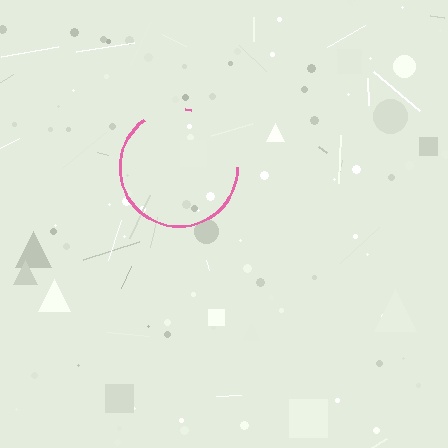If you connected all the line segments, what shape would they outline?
They would outline a circle.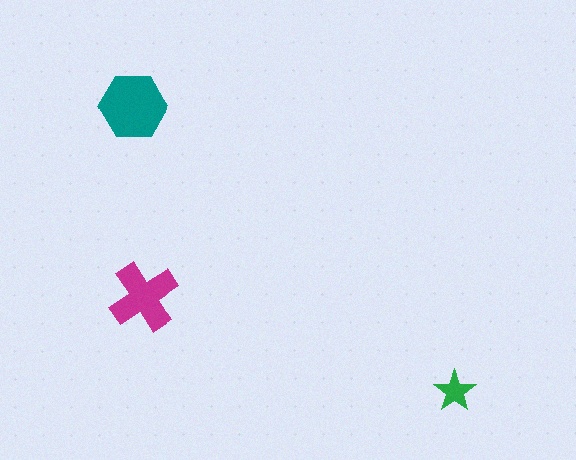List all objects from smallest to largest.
The green star, the magenta cross, the teal hexagon.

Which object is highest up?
The teal hexagon is topmost.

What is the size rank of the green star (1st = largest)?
3rd.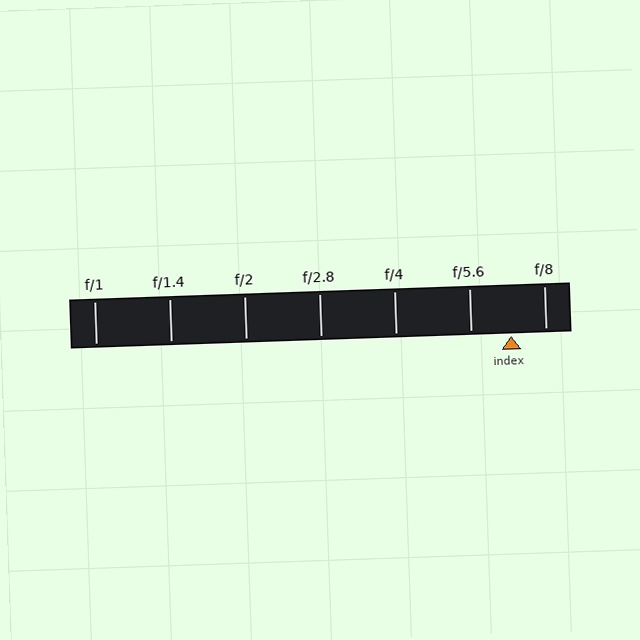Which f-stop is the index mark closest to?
The index mark is closest to f/8.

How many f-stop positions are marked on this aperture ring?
There are 7 f-stop positions marked.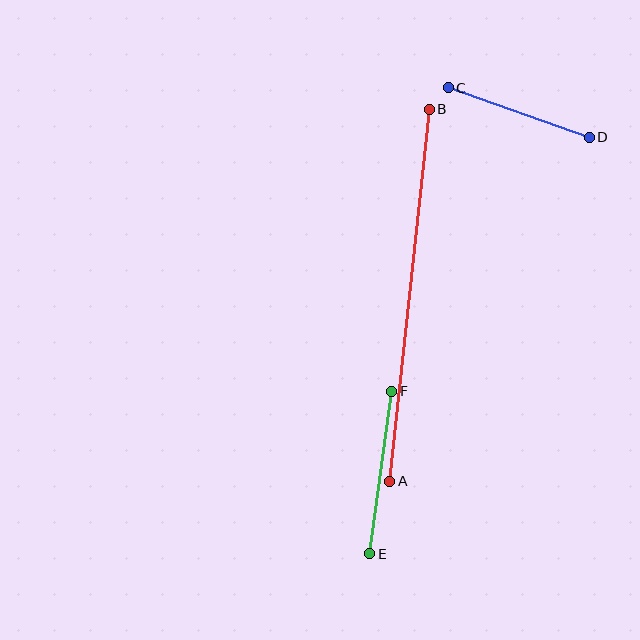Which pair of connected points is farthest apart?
Points A and B are farthest apart.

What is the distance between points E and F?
The distance is approximately 164 pixels.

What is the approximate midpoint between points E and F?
The midpoint is at approximately (381, 472) pixels.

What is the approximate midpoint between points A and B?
The midpoint is at approximately (409, 295) pixels.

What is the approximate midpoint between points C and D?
The midpoint is at approximately (519, 113) pixels.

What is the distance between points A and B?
The distance is approximately 374 pixels.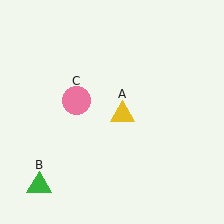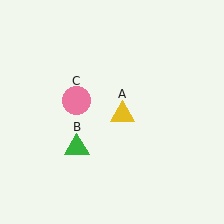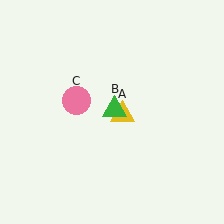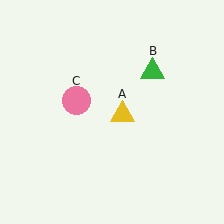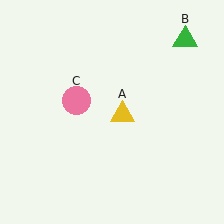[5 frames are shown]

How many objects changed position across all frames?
1 object changed position: green triangle (object B).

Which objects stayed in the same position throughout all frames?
Yellow triangle (object A) and pink circle (object C) remained stationary.